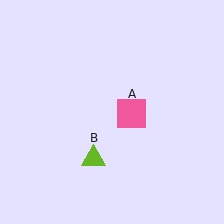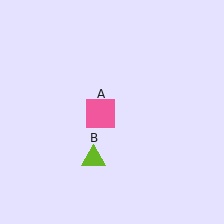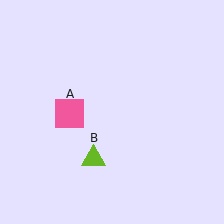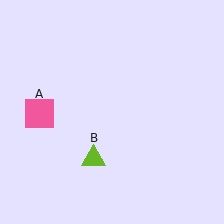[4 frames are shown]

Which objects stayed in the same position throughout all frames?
Lime triangle (object B) remained stationary.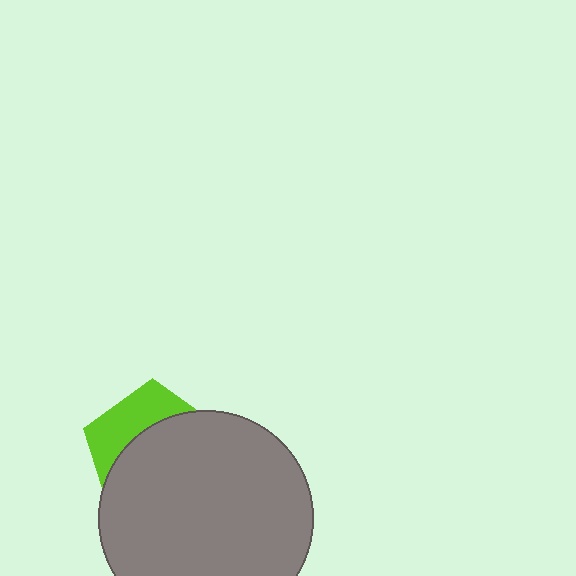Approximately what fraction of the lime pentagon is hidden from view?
Roughly 67% of the lime pentagon is hidden behind the gray circle.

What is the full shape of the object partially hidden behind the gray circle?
The partially hidden object is a lime pentagon.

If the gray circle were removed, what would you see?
You would see the complete lime pentagon.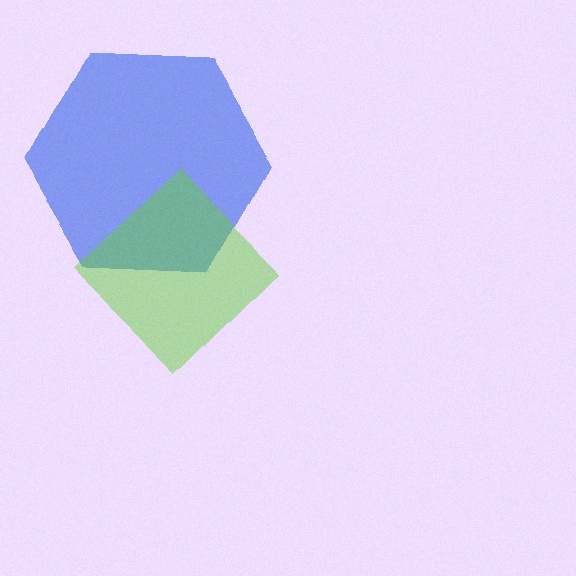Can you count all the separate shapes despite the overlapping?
Yes, there are 2 separate shapes.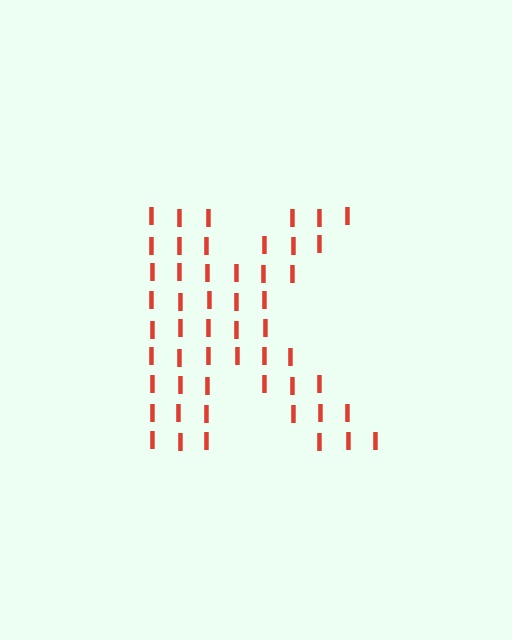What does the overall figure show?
The overall figure shows the letter K.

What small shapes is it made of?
It is made of small letter I's.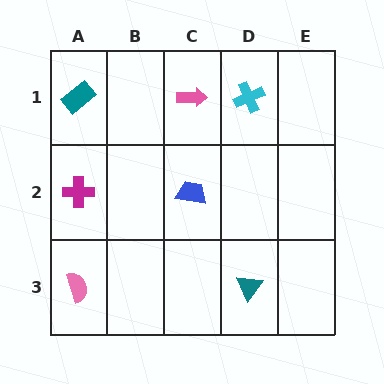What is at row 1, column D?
A cyan cross.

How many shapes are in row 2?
2 shapes.